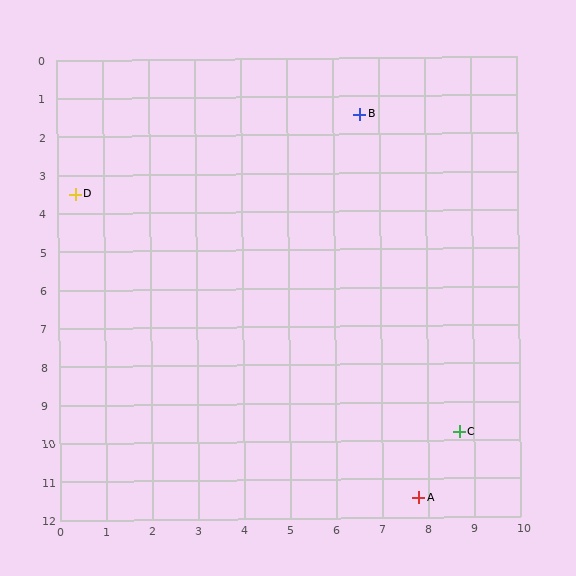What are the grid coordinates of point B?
Point B is at approximately (6.6, 1.5).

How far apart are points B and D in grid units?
Points B and D are about 6.5 grid units apart.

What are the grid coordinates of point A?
Point A is at approximately (7.8, 11.5).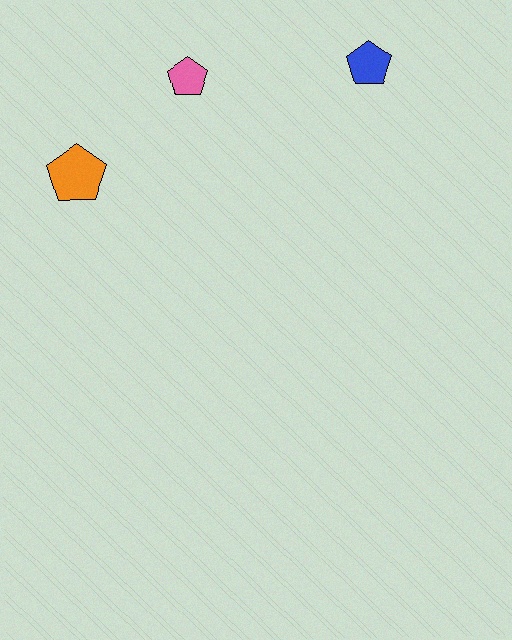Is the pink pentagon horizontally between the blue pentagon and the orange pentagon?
Yes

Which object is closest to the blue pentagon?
The pink pentagon is closest to the blue pentagon.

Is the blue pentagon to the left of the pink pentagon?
No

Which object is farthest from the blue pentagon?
The orange pentagon is farthest from the blue pentagon.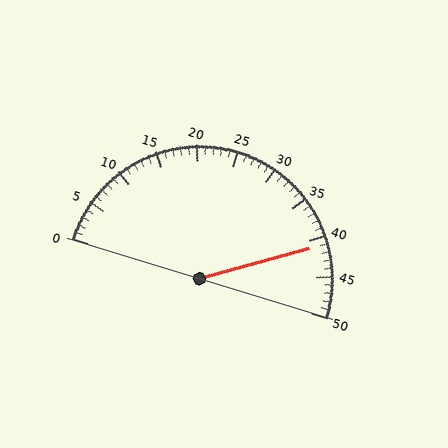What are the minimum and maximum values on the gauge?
The gauge ranges from 0 to 50.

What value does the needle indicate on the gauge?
The needle indicates approximately 41.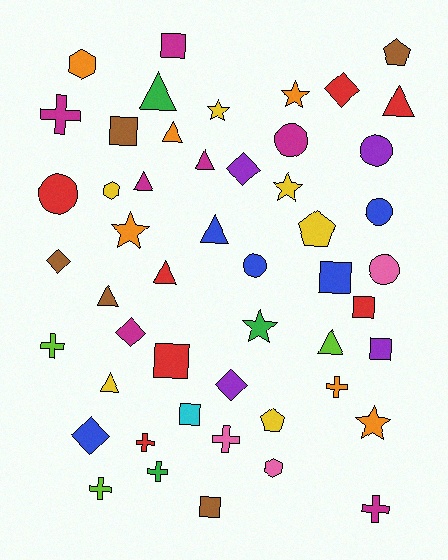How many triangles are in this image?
There are 10 triangles.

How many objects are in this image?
There are 50 objects.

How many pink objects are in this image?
There are 3 pink objects.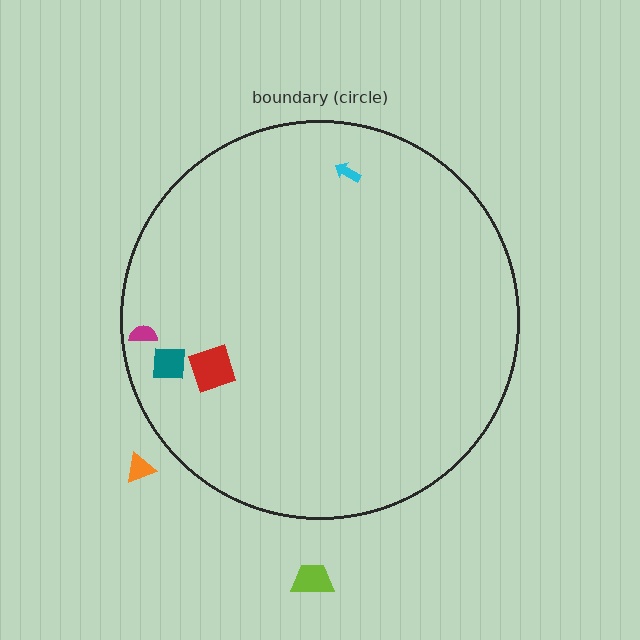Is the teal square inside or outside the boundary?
Inside.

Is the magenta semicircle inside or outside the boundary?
Inside.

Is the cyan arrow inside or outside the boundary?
Inside.